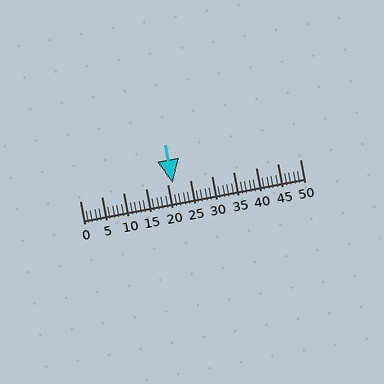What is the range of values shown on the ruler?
The ruler shows values from 0 to 50.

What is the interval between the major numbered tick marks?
The major tick marks are spaced 5 units apart.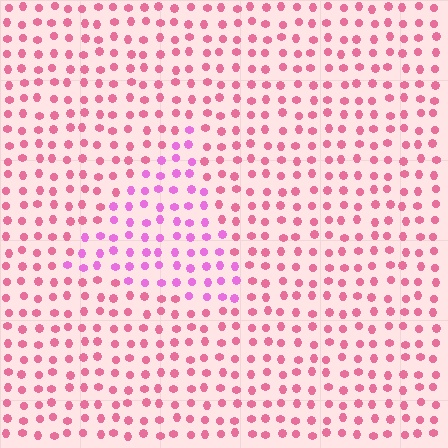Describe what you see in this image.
The image is filled with small pink elements in a uniform arrangement. A triangle-shaped region is visible where the elements are tinted to a slightly different hue, forming a subtle color boundary.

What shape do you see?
I see a triangle.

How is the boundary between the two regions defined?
The boundary is defined purely by a slight shift in hue (about 35 degrees). Spacing, size, and orientation are identical on both sides.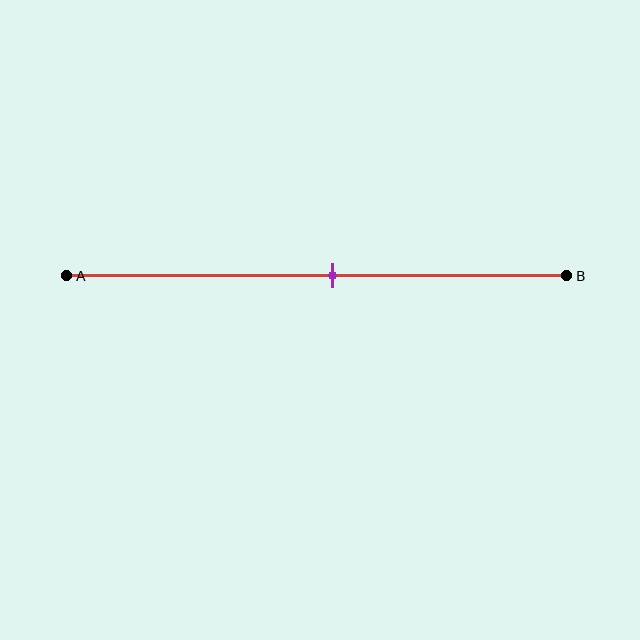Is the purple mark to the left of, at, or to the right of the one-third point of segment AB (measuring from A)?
The purple mark is to the right of the one-third point of segment AB.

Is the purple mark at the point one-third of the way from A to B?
No, the mark is at about 55% from A, not at the 33% one-third point.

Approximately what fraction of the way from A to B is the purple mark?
The purple mark is approximately 55% of the way from A to B.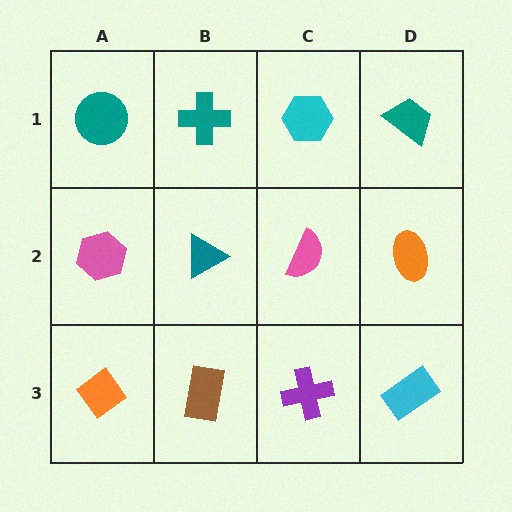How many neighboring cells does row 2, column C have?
4.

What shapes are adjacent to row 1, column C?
A pink semicircle (row 2, column C), a teal cross (row 1, column B), a teal trapezoid (row 1, column D).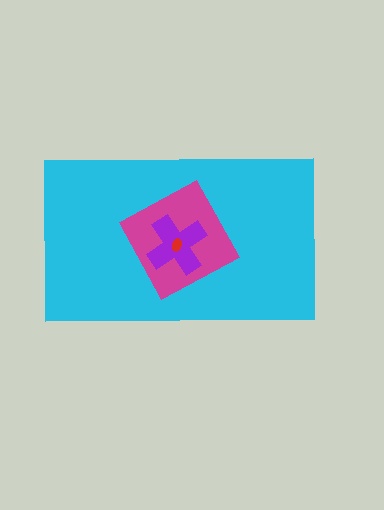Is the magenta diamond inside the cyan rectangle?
Yes.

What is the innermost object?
The red ellipse.